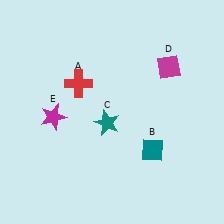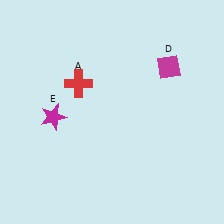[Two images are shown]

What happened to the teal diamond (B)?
The teal diamond (B) was removed in Image 2. It was in the bottom-right area of Image 1.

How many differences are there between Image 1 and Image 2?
There are 2 differences between the two images.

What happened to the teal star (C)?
The teal star (C) was removed in Image 2. It was in the bottom-left area of Image 1.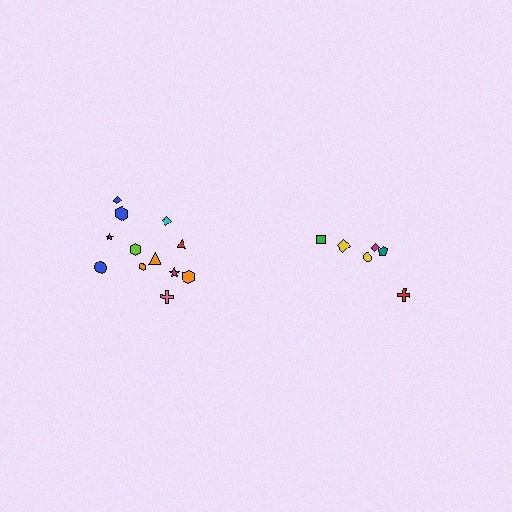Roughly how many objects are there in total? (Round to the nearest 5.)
Roughly 20 objects in total.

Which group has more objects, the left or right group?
The left group.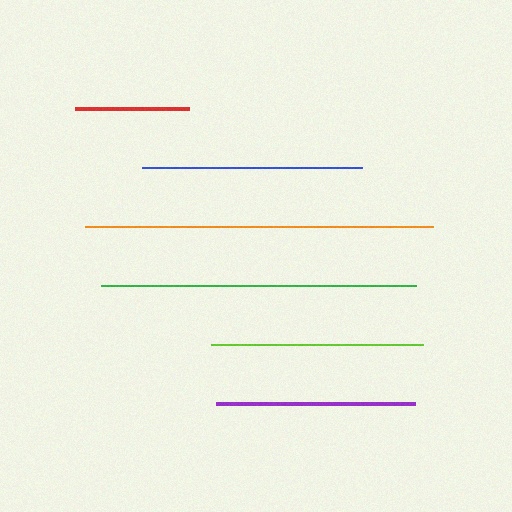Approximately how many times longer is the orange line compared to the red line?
The orange line is approximately 3.1 times the length of the red line.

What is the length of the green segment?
The green segment is approximately 315 pixels long.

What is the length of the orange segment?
The orange segment is approximately 348 pixels long.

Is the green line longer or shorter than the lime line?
The green line is longer than the lime line.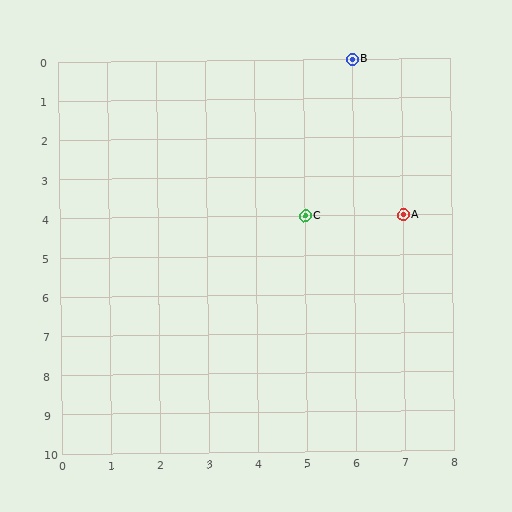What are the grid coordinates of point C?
Point C is at grid coordinates (5, 4).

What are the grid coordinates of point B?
Point B is at grid coordinates (6, 0).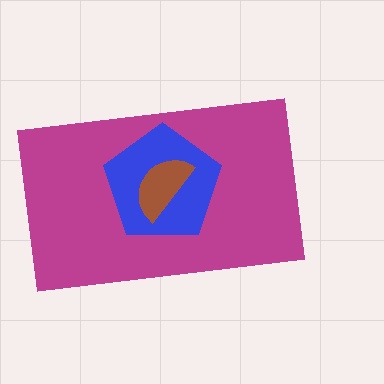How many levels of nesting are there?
3.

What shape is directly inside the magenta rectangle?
The blue pentagon.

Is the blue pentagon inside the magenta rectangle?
Yes.